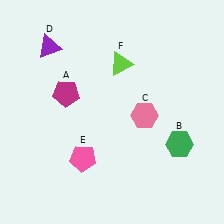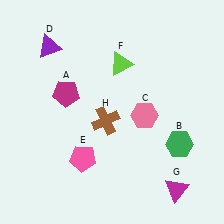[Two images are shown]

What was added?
A magenta triangle (G), a brown cross (H) were added in Image 2.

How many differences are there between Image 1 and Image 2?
There are 2 differences between the two images.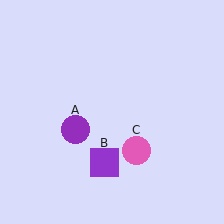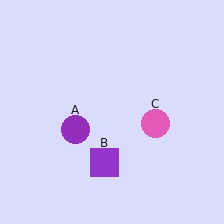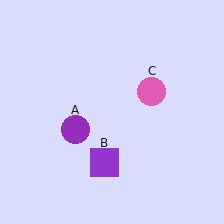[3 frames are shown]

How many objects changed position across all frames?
1 object changed position: pink circle (object C).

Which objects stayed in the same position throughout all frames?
Purple circle (object A) and purple square (object B) remained stationary.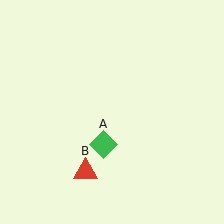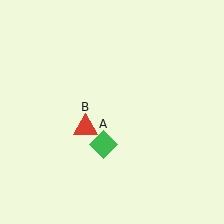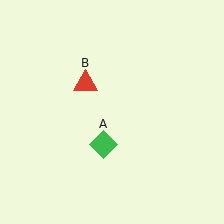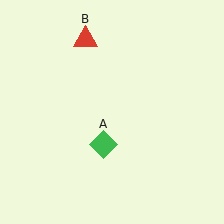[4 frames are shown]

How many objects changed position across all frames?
1 object changed position: red triangle (object B).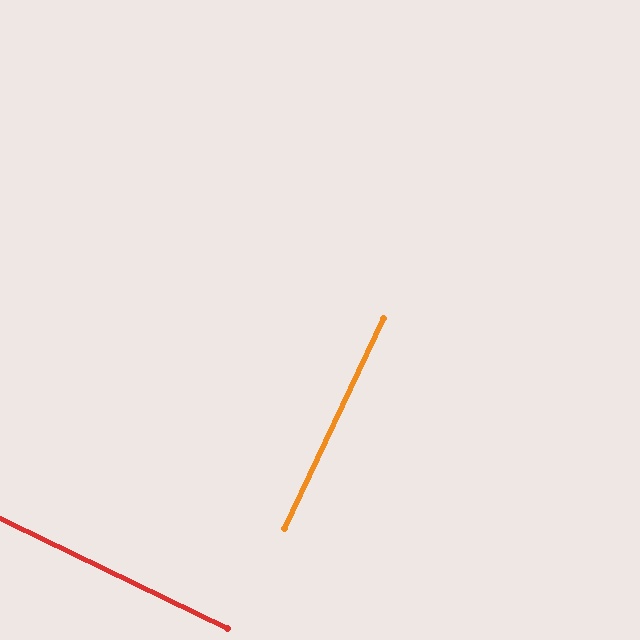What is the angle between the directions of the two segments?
Approximately 90 degrees.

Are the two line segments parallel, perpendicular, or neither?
Perpendicular — they meet at approximately 90°.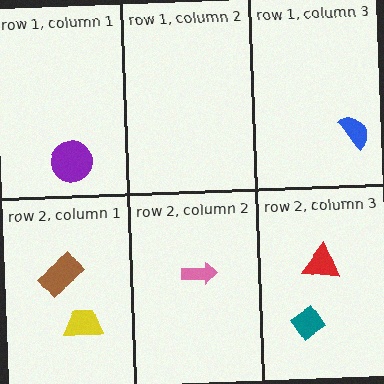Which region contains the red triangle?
The row 2, column 3 region.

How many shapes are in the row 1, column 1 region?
1.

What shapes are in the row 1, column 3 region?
The blue semicircle.